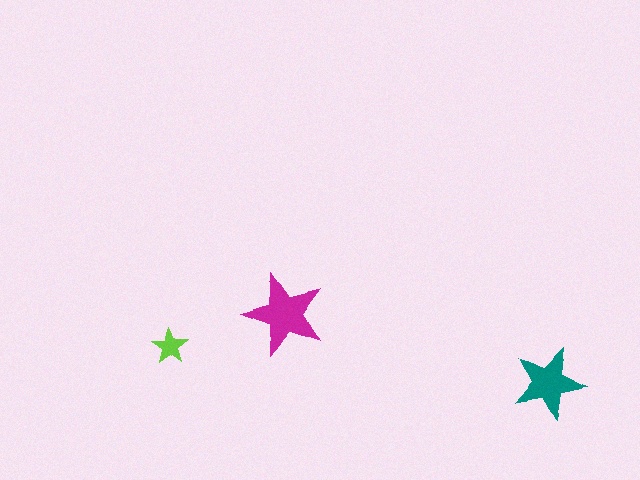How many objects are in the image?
There are 3 objects in the image.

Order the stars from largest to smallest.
the magenta one, the teal one, the lime one.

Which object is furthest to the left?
The lime star is leftmost.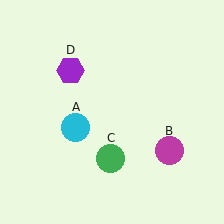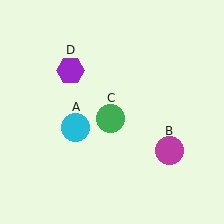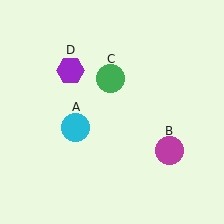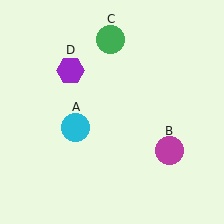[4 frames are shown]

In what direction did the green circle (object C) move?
The green circle (object C) moved up.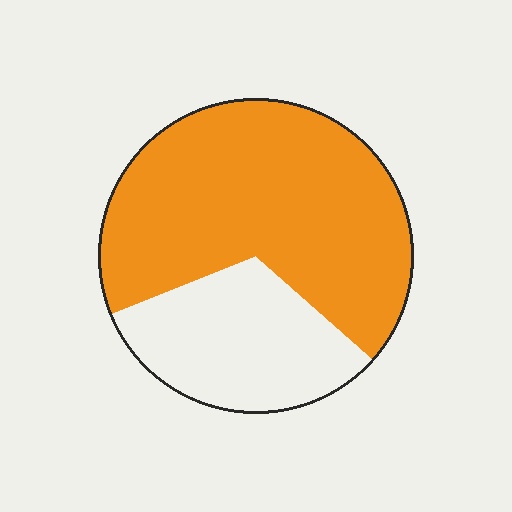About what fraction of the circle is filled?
About two thirds (2/3).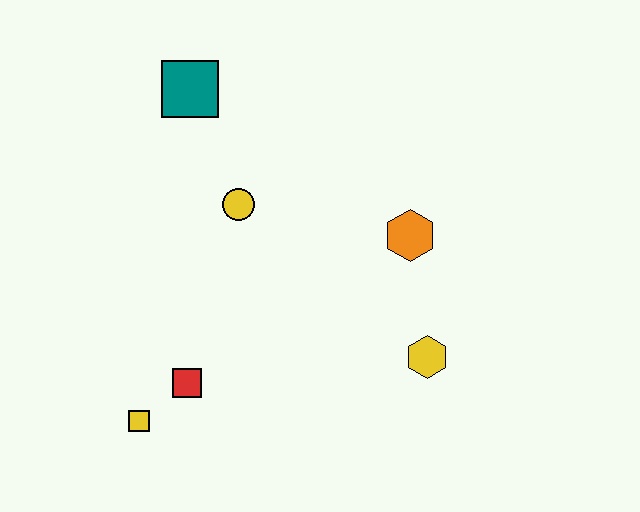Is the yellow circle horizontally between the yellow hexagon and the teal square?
Yes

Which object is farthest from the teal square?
The yellow hexagon is farthest from the teal square.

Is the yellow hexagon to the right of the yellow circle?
Yes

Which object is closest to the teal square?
The yellow circle is closest to the teal square.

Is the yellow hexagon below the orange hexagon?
Yes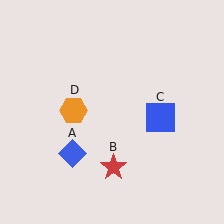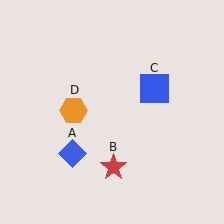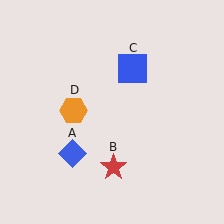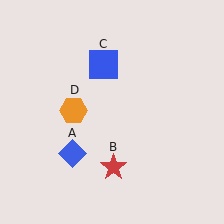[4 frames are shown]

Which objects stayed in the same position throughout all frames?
Blue diamond (object A) and red star (object B) and orange hexagon (object D) remained stationary.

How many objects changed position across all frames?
1 object changed position: blue square (object C).